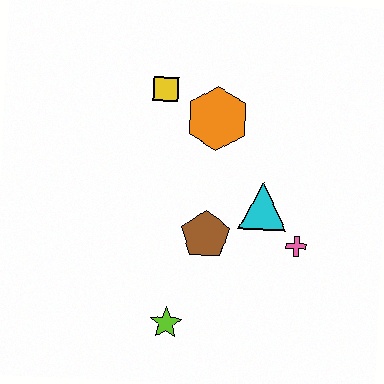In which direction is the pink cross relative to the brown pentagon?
The pink cross is to the right of the brown pentagon.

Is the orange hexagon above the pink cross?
Yes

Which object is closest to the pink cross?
The cyan triangle is closest to the pink cross.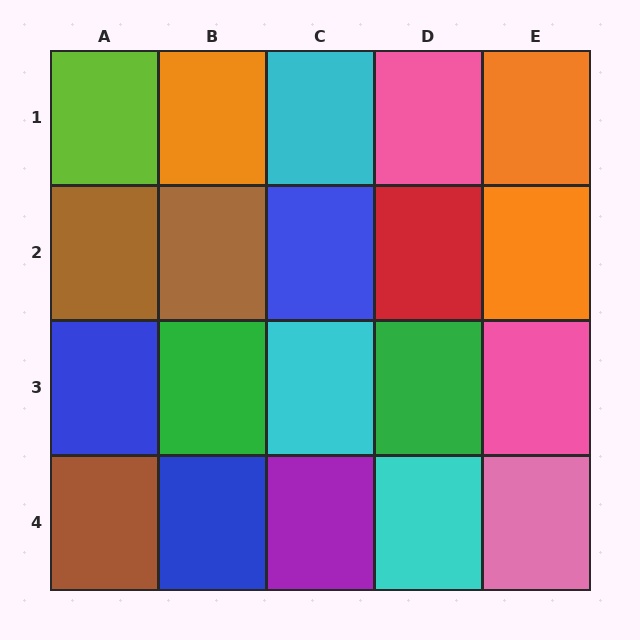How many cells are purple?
1 cell is purple.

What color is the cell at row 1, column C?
Cyan.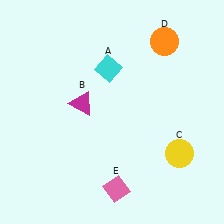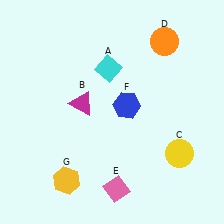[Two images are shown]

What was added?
A blue hexagon (F), a yellow hexagon (G) were added in Image 2.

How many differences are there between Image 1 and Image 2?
There are 2 differences between the two images.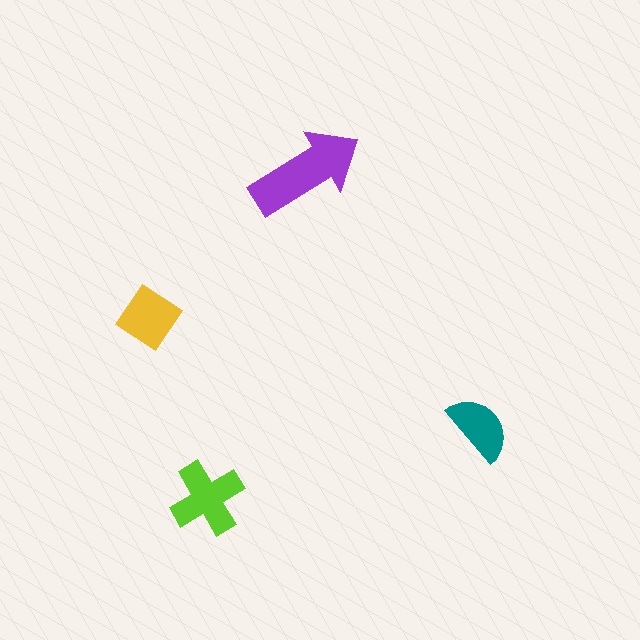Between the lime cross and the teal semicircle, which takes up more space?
The lime cross.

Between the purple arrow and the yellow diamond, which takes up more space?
The purple arrow.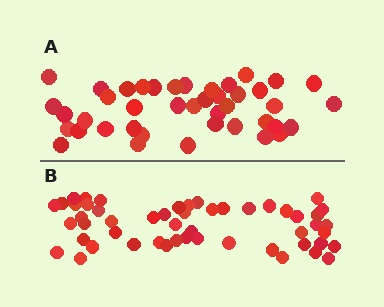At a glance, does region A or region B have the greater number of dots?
Region B (the bottom region) has more dots.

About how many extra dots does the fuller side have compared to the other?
Region B has roughly 10 or so more dots than region A.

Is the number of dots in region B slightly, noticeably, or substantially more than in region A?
Region B has only slightly more — the two regions are fairly close. The ratio is roughly 1.2 to 1.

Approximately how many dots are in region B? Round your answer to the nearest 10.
About 50 dots. (The exact count is 52, which rounds to 50.)